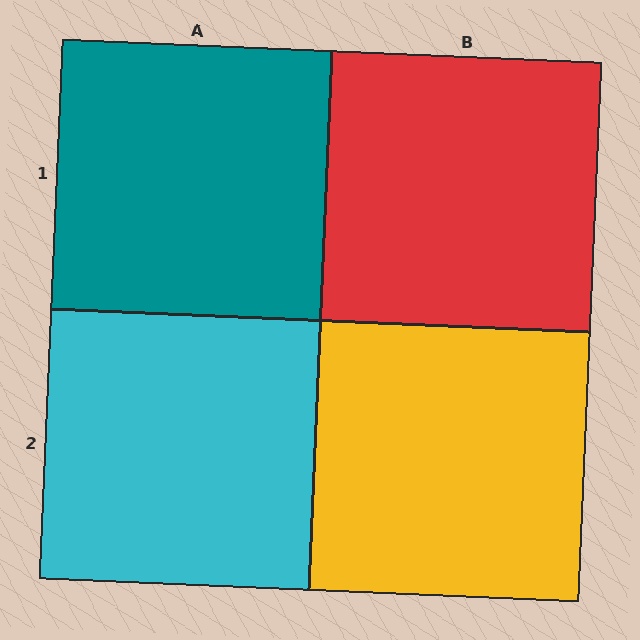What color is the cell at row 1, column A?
Teal.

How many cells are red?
1 cell is red.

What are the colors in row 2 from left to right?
Cyan, yellow.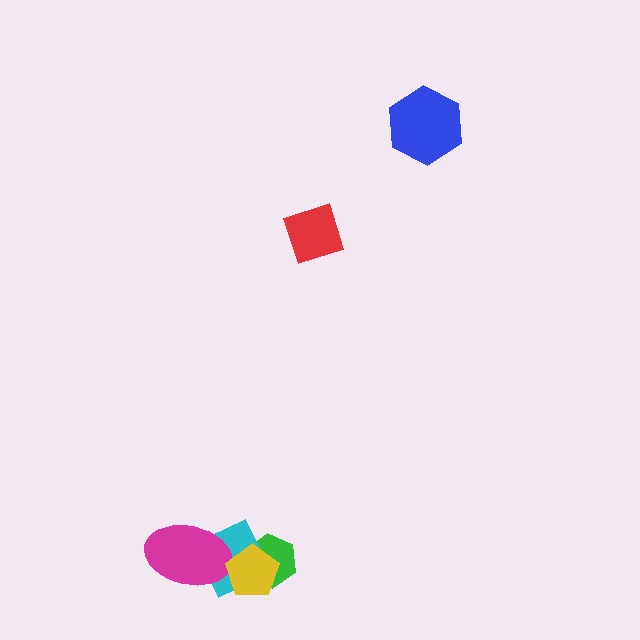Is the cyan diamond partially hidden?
Yes, it is partially covered by another shape.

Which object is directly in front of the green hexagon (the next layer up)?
The cyan diamond is directly in front of the green hexagon.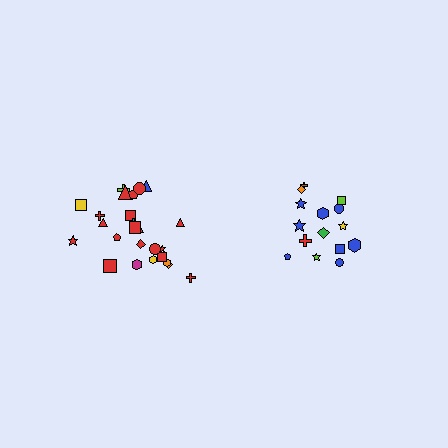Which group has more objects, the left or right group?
The left group.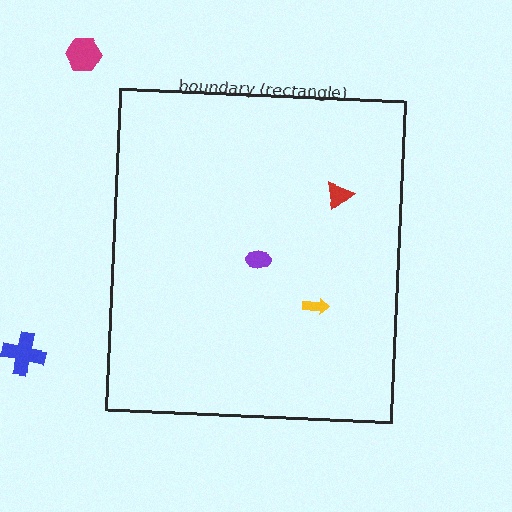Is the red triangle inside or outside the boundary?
Inside.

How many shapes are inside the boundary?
3 inside, 2 outside.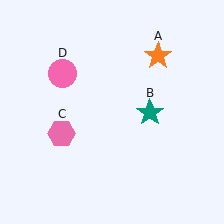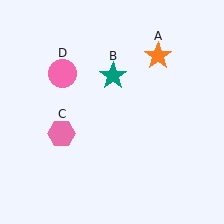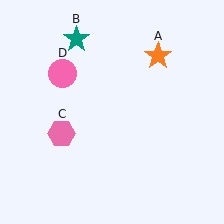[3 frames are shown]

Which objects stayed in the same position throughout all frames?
Orange star (object A) and pink hexagon (object C) and pink circle (object D) remained stationary.